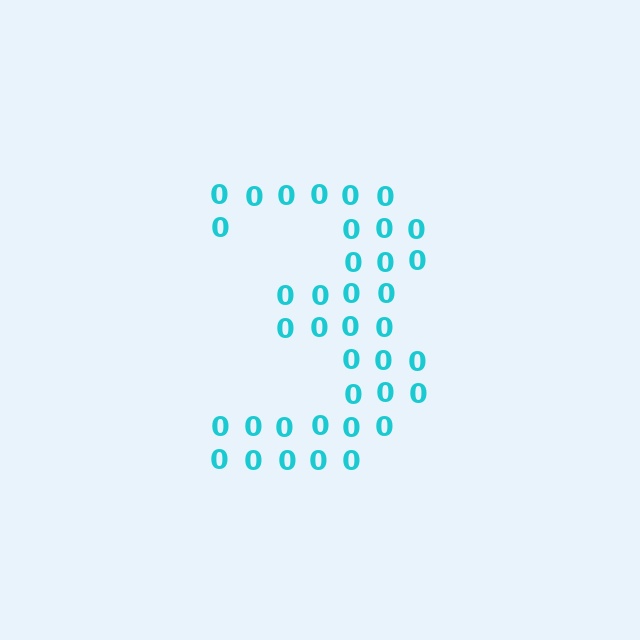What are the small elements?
The small elements are digit 0's.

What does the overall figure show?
The overall figure shows the digit 3.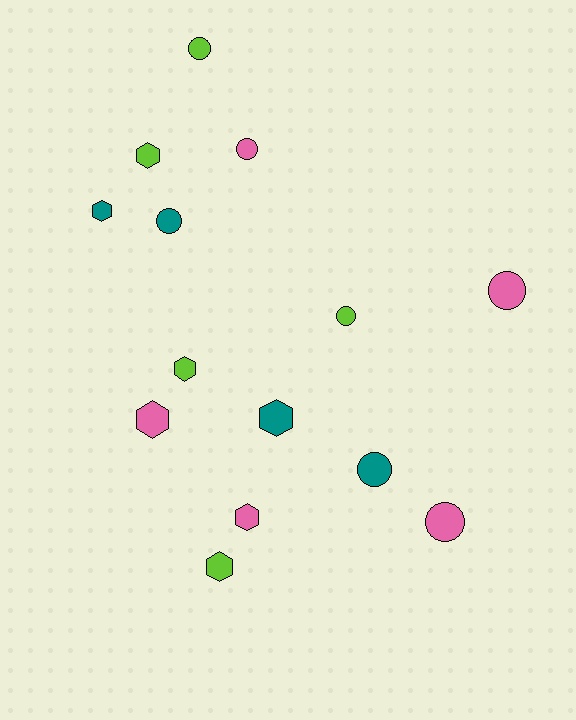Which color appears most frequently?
Lime, with 5 objects.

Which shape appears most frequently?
Hexagon, with 7 objects.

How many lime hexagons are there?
There are 3 lime hexagons.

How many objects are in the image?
There are 14 objects.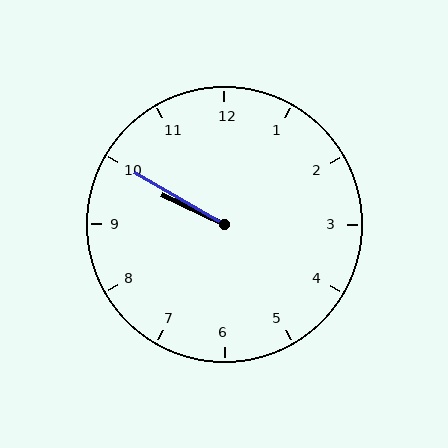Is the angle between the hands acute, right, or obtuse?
It is acute.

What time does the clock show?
9:50.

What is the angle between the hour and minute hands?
Approximately 5 degrees.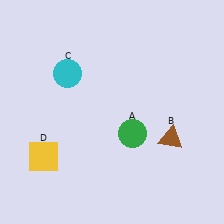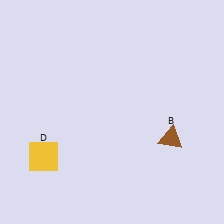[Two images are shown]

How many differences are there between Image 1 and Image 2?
There are 2 differences between the two images.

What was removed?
The cyan circle (C), the green circle (A) were removed in Image 2.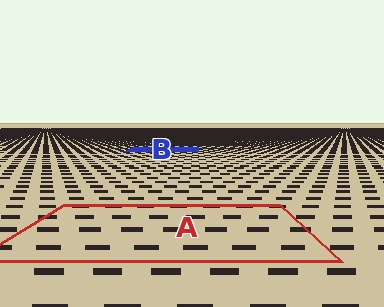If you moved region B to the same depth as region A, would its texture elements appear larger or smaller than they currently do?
They would appear larger. At a closer depth, the same texture elements are projected at a bigger on-screen size.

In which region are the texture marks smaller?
The texture marks are smaller in region B, because it is farther away.